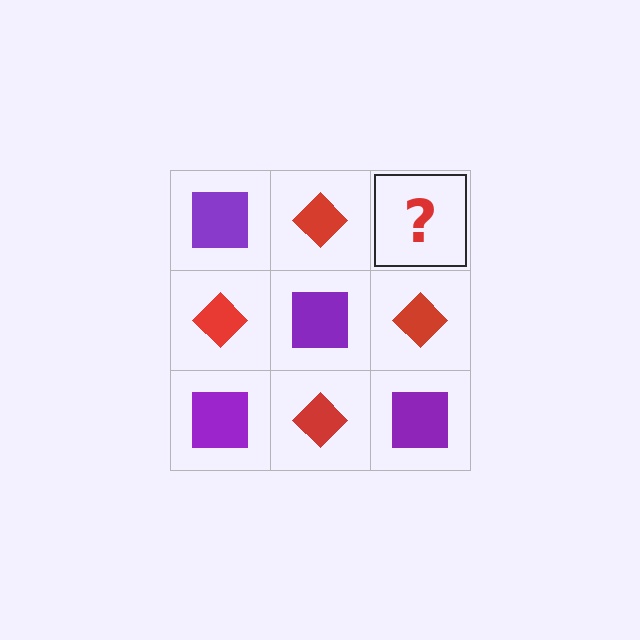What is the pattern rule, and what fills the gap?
The rule is that it alternates purple square and red diamond in a checkerboard pattern. The gap should be filled with a purple square.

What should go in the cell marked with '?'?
The missing cell should contain a purple square.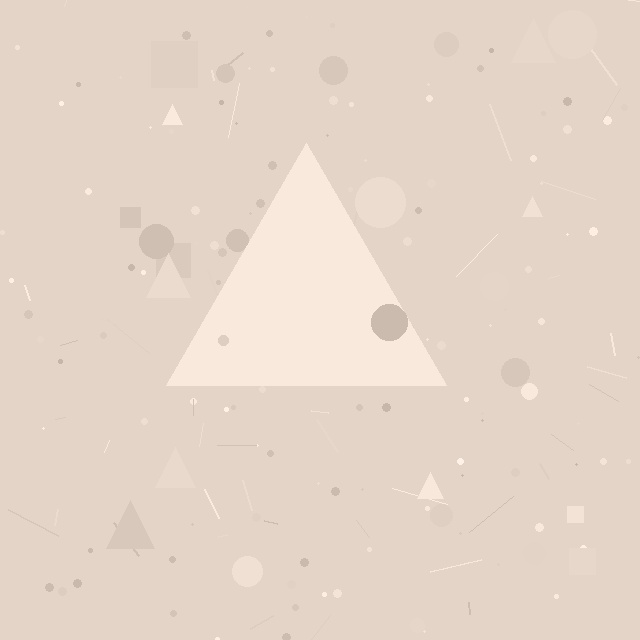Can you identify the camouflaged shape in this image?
The camouflaged shape is a triangle.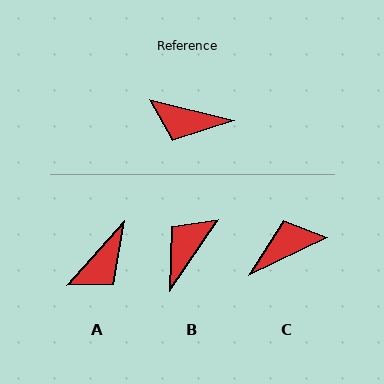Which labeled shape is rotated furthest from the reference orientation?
C, about 140 degrees away.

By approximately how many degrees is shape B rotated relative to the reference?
Approximately 110 degrees clockwise.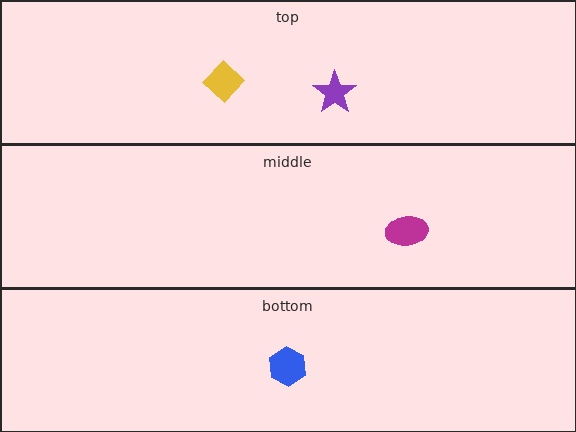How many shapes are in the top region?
2.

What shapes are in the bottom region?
The blue hexagon.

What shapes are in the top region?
The purple star, the yellow diamond.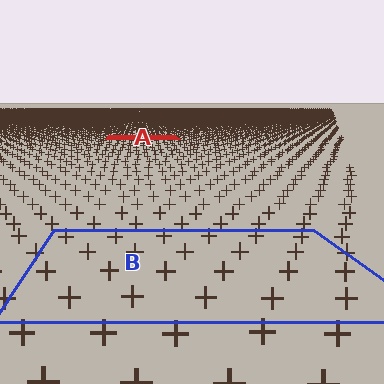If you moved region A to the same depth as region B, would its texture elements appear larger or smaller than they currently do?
They would appear larger. At a closer depth, the same texture elements are projected at a bigger on-screen size.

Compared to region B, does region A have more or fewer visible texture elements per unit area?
Region A has more texture elements per unit area — they are packed more densely because it is farther away.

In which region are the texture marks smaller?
The texture marks are smaller in region A, because it is farther away.